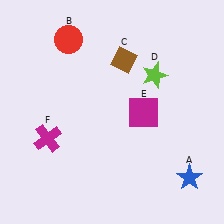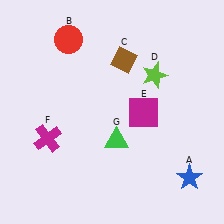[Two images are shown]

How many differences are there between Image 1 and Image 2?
There is 1 difference between the two images.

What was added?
A green triangle (G) was added in Image 2.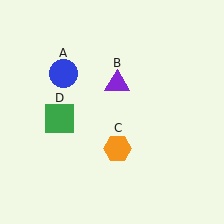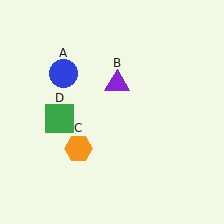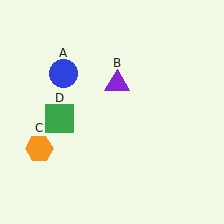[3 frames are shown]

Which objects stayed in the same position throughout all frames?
Blue circle (object A) and purple triangle (object B) and green square (object D) remained stationary.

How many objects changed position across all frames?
1 object changed position: orange hexagon (object C).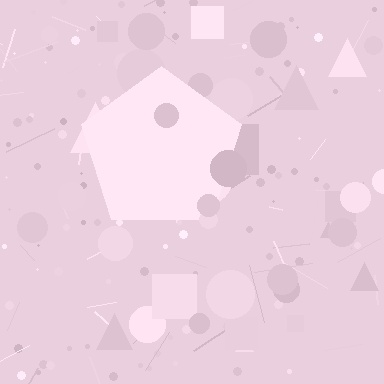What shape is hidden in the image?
A pentagon is hidden in the image.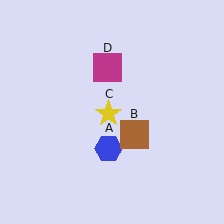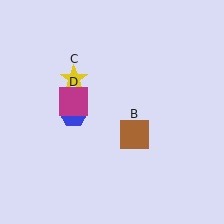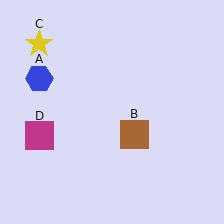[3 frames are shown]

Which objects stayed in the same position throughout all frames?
Brown square (object B) remained stationary.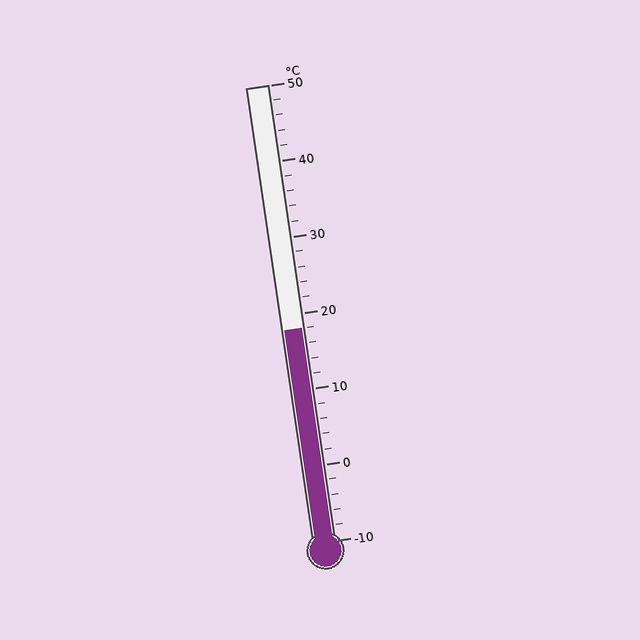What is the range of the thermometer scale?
The thermometer scale ranges from -10°C to 50°C.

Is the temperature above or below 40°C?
The temperature is below 40°C.